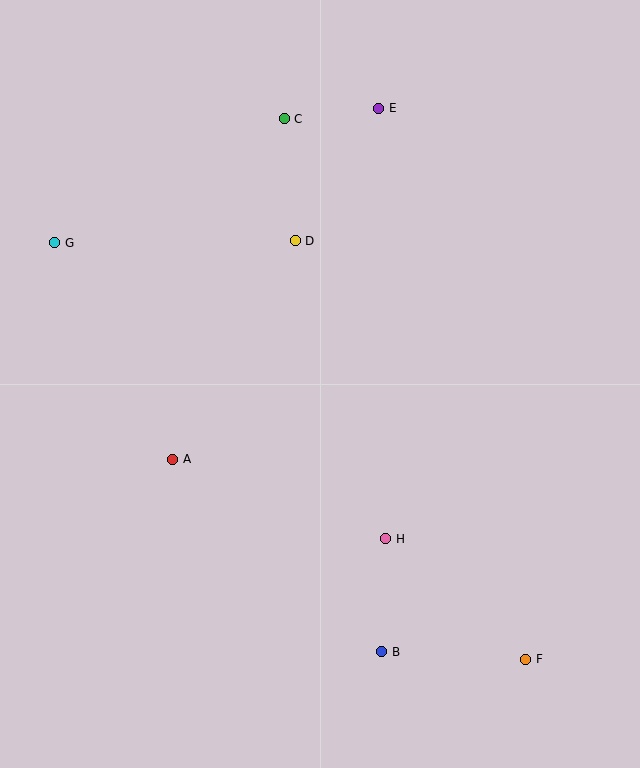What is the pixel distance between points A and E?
The distance between A and E is 407 pixels.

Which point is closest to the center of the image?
Point D at (295, 241) is closest to the center.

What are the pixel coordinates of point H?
Point H is at (386, 539).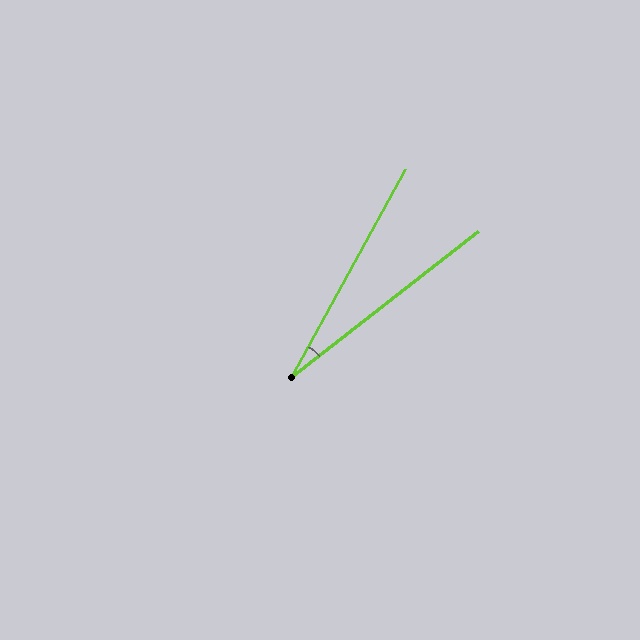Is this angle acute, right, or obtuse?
It is acute.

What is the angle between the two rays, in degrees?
Approximately 23 degrees.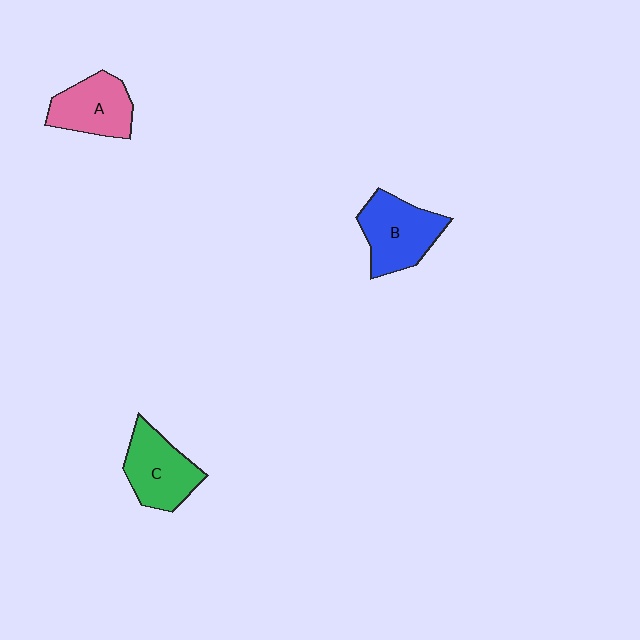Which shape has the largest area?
Shape B (blue).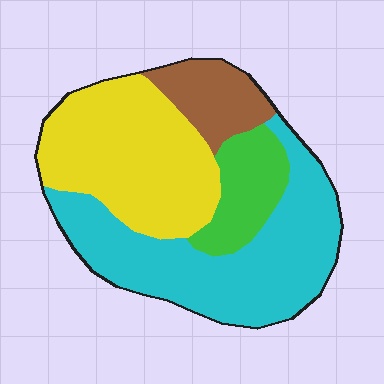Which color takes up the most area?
Cyan, at roughly 40%.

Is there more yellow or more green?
Yellow.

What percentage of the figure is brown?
Brown takes up about one eighth (1/8) of the figure.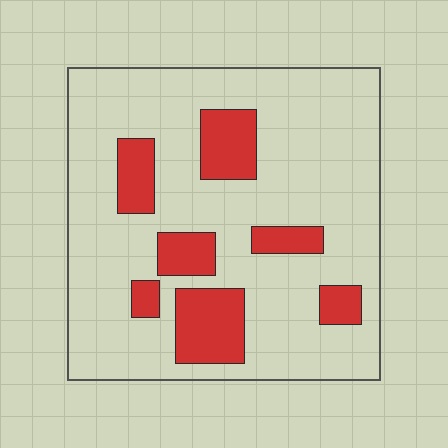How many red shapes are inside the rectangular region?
7.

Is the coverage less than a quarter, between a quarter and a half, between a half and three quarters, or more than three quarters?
Less than a quarter.